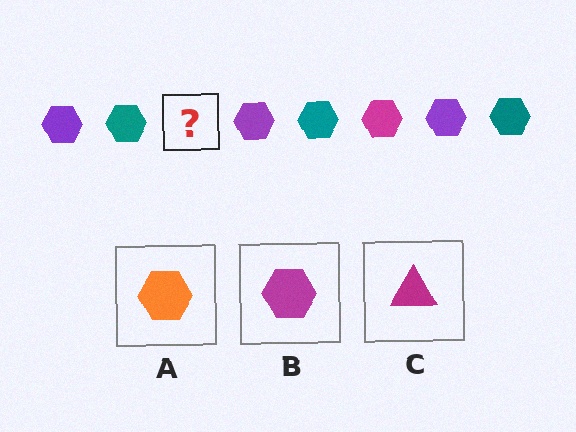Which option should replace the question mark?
Option B.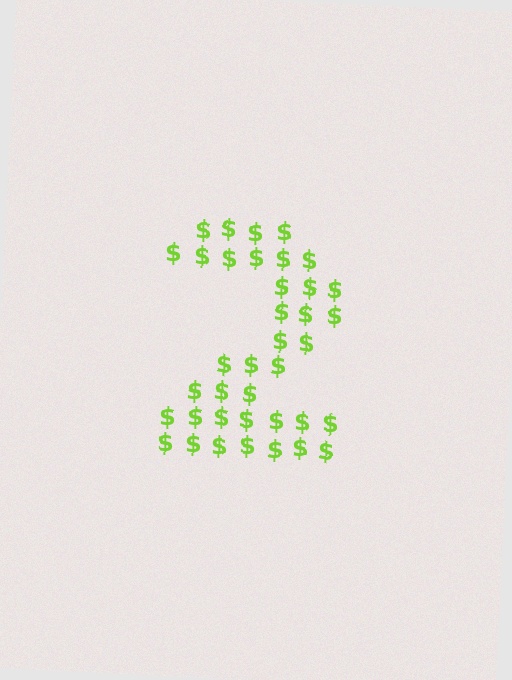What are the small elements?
The small elements are dollar signs.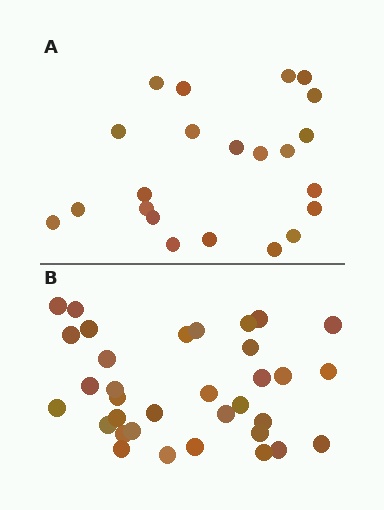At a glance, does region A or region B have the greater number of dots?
Region B (the bottom region) has more dots.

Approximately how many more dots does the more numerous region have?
Region B has roughly 12 or so more dots than region A.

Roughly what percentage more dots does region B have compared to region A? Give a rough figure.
About 55% more.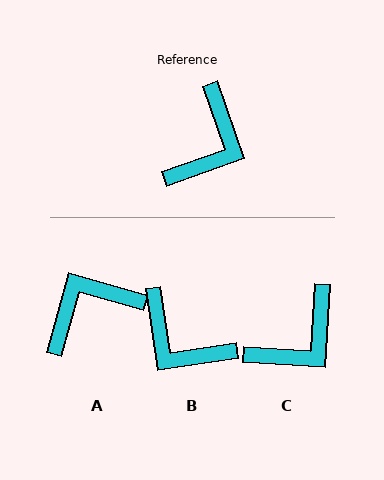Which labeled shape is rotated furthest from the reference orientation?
A, about 145 degrees away.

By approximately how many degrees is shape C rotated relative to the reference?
Approximately 23 degrees clockwise.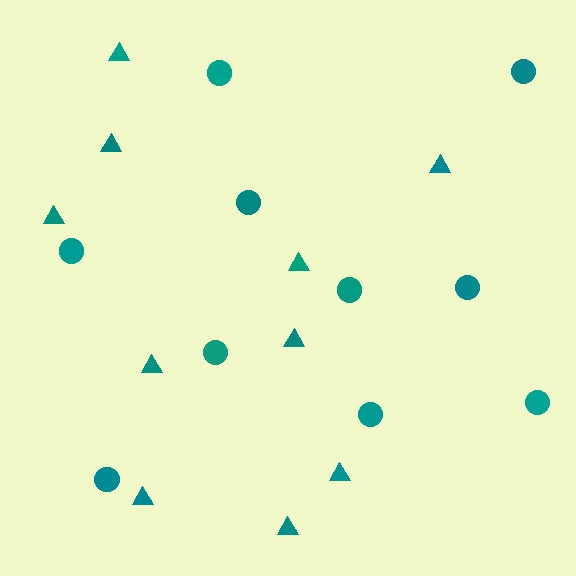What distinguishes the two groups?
There are 2 groups: one group of circles (10) and one group of triangles (10).